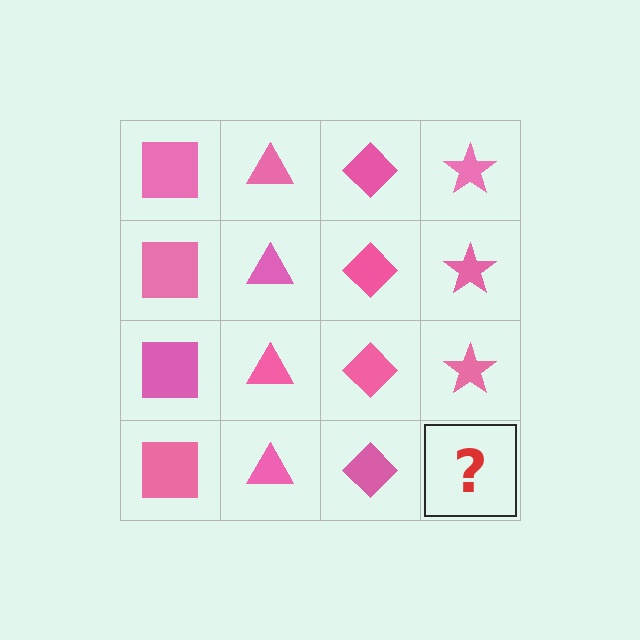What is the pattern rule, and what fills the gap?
The rule is that each column has a consistent shape. The gap should be filled with a pink star.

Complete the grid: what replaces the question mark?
The question mark should be replaced with a pink star.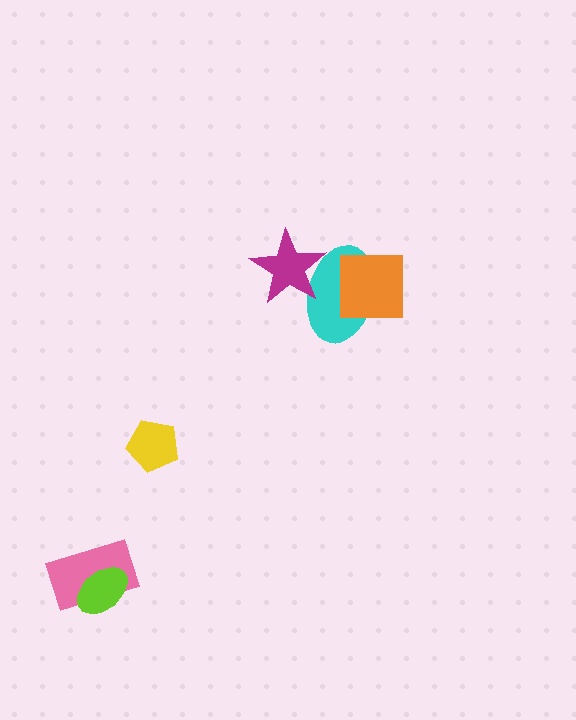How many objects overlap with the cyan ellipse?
2 objects overlap with the cyan ellipse.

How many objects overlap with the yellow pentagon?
0 objects overlap with the yellow pentagon.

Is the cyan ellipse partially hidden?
Yes, it is partially covered by another shape.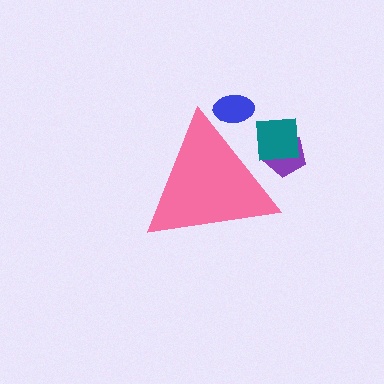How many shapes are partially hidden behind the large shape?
3 shapes are partially hidden.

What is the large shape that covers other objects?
A pink triangle.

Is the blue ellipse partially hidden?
Yes, the blue ellipse is partially hidden behind the pink triangle.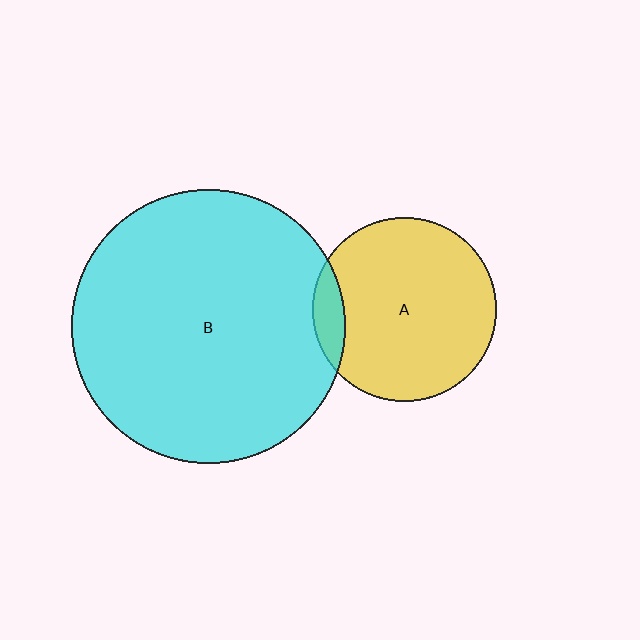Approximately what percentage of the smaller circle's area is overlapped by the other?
Approximately 10%.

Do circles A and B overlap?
Yes.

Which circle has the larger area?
Circle B (cyan).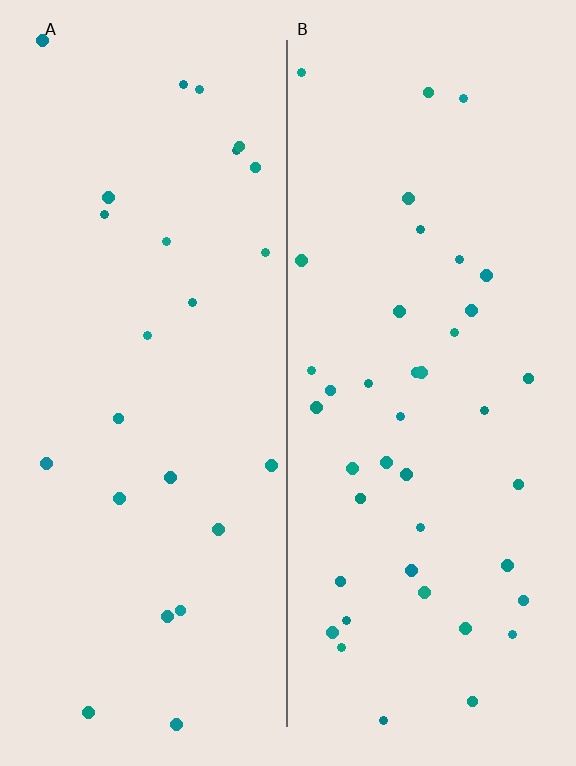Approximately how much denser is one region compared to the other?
Approximately 1.7× — region B over region A.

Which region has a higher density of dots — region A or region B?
B (the right).